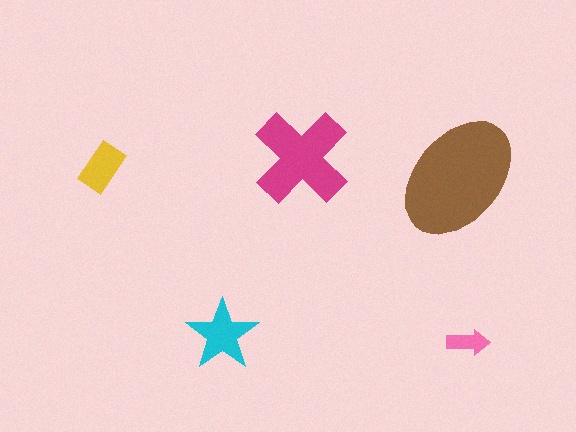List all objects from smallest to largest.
The pink arrow, the yellow rectangle, the cyan star, the magenta cross, the brown ellipse.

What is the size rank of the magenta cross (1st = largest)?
2nd.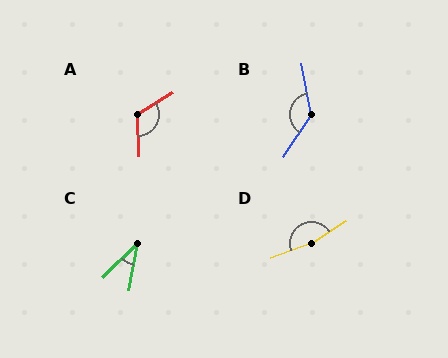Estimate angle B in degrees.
Approximately 136 degrees.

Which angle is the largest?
D, at approximately 168 degrees.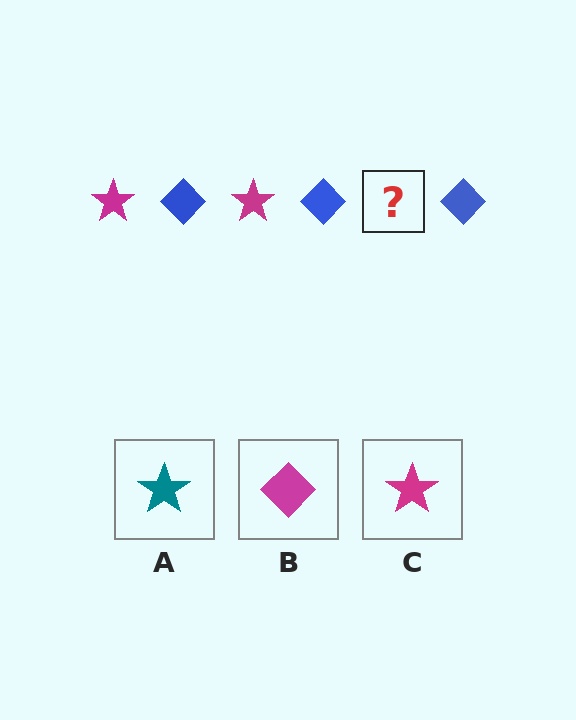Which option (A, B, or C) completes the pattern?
C.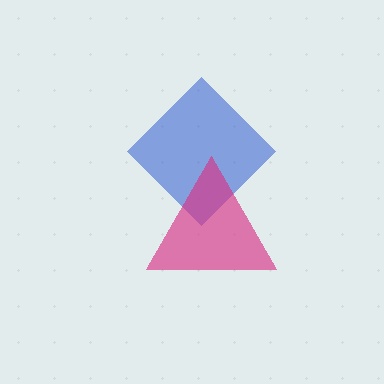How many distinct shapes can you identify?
There are 2 distinct shapes: a blue diamond, a magenta triangle.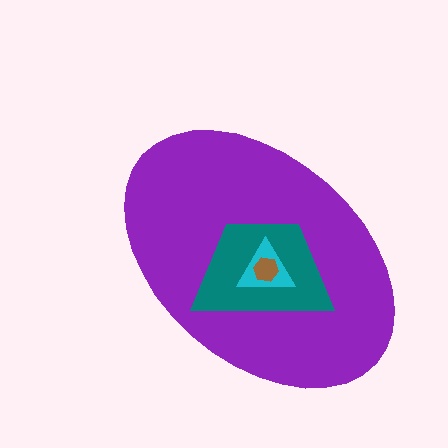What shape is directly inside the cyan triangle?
The brown hexagon.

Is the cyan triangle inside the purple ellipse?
Yes.